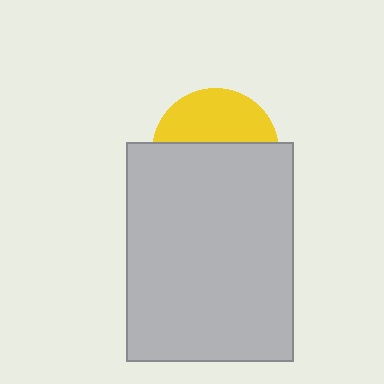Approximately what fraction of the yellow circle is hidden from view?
Roughly 60% of the yellow circle is hidden behind the light gray rectangle.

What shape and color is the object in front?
The object in front is a light gray rectangle.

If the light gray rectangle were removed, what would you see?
You would see the complete yellow circle.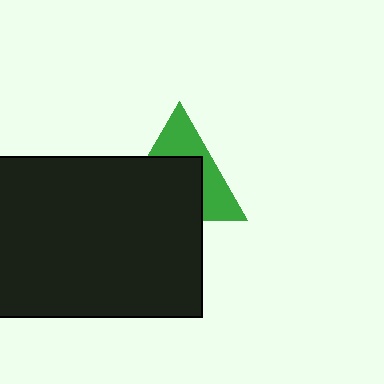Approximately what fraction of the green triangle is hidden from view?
Roughly 59% of the green triangle is hidden behind the black rectangle.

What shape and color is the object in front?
The object in front is a black rectangle.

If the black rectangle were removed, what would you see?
You would see the complete green triangle.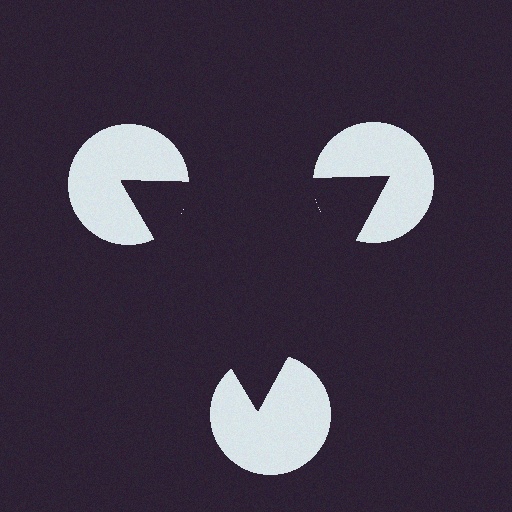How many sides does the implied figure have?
3 sides.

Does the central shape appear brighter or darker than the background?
It typically appears slightly darker than the background, even though no actual brightness change is drawn.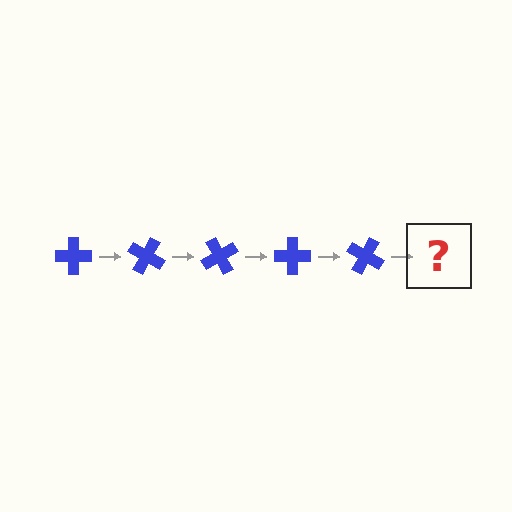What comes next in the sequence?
The next element should be a blue cross rotated 150 degrees.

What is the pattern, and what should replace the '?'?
The pattern is that the cross rotates 30 degrees each step. The '?' should be a blue cross rotated 150 degrees.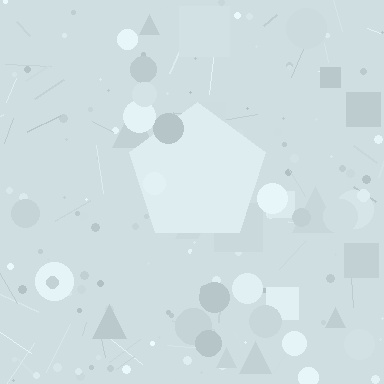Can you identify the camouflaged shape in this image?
The camouflaged shape is a pentagon.